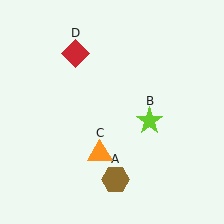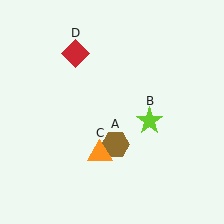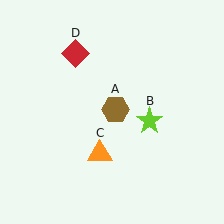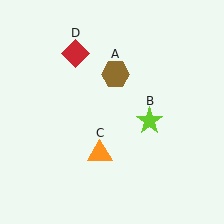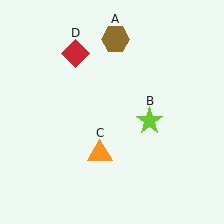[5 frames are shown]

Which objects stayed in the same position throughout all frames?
Lime star (object B) and orange triangle (object C) and red diamond (object D) remained stationary.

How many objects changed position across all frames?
1 object changed position: brown hexagon (object A).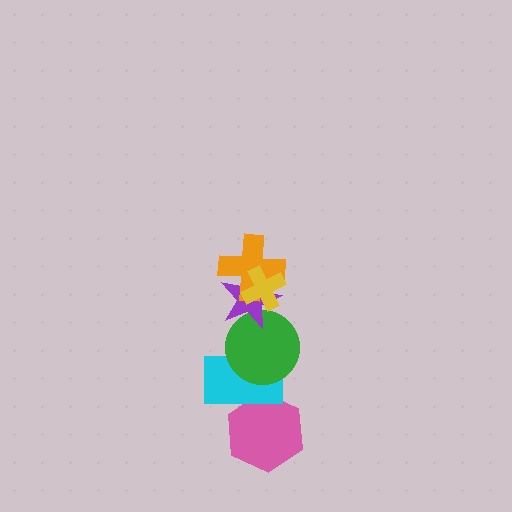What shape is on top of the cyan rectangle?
The green circle is on top of the cyan rectangle.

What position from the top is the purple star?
The purple star is 3rd from the top.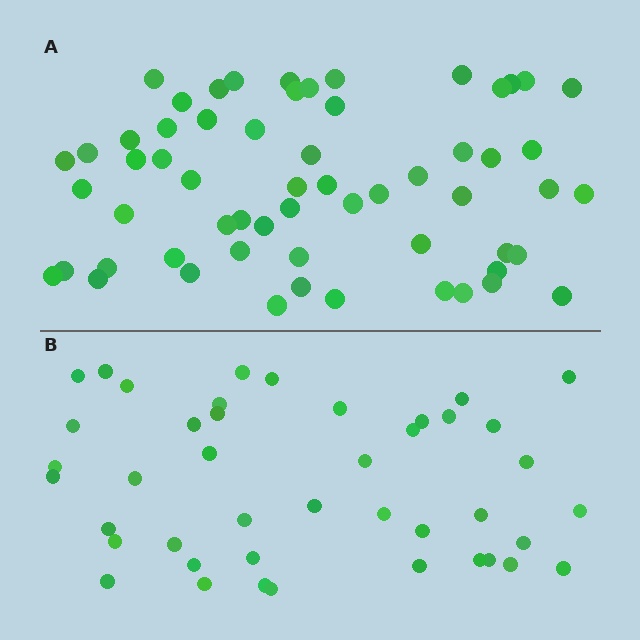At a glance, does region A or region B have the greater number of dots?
Region A (the top region) has more dots.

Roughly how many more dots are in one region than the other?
Region A has approximately 15 more dots than region B.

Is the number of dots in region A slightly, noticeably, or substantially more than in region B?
Region A has noticeably more, but not dramatically so. The ratio is roughly 1.4 to 1.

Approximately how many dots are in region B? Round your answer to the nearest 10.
About 40 dots. (The exact count is 43, which rounds to 40.)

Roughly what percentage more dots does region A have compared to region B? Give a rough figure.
About 40% more.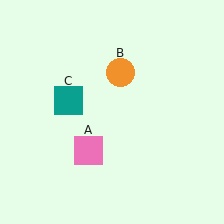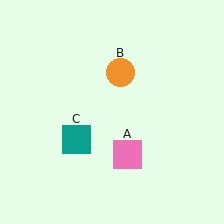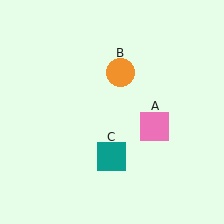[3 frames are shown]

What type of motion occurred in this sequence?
The pink square (object A), teal square (object C) rotated counterclockwise around the center of the scene.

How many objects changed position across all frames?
2 objects changed position: pink square (object A), teal square (object C).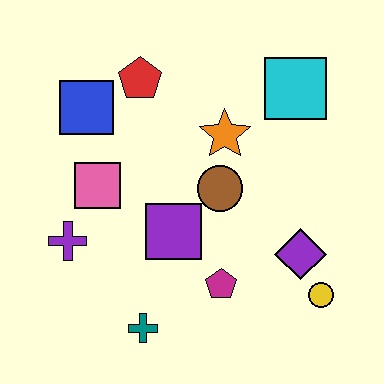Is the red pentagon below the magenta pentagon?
No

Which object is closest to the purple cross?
The pink square is closest to the purple cross.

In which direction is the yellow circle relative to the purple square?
The yellow circle is to the right of the purple square.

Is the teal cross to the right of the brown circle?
No